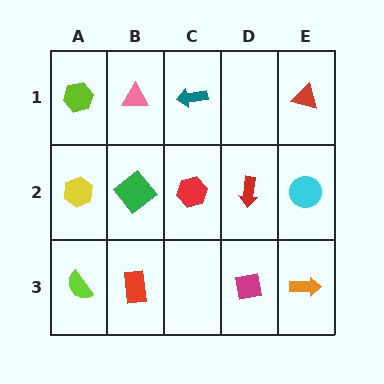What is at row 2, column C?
A red hexagon.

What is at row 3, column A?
A lime semicircle.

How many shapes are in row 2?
5 shapes.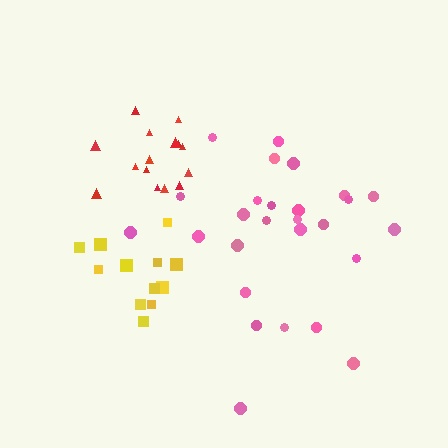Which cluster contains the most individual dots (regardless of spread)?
Pink (27).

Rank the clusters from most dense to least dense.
red, yellow, pink.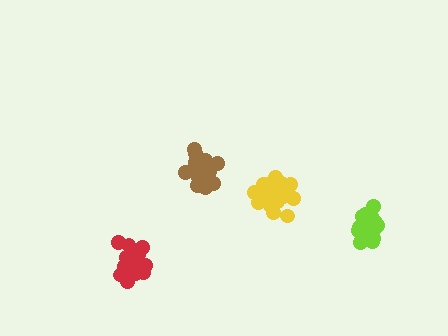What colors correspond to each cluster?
The clusters are colored: yellow, brown, lime, red.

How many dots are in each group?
Group 1: 18 dots, Group 2: 19 dots, Group 3: 18 dots, Group 4: 14 dots (69 total).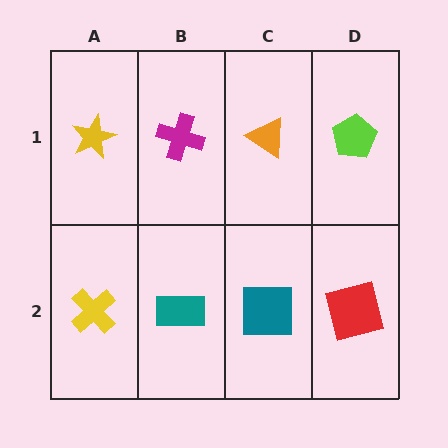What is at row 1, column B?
A magenta cross.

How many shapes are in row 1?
4 shapes.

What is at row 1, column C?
An orange triangle.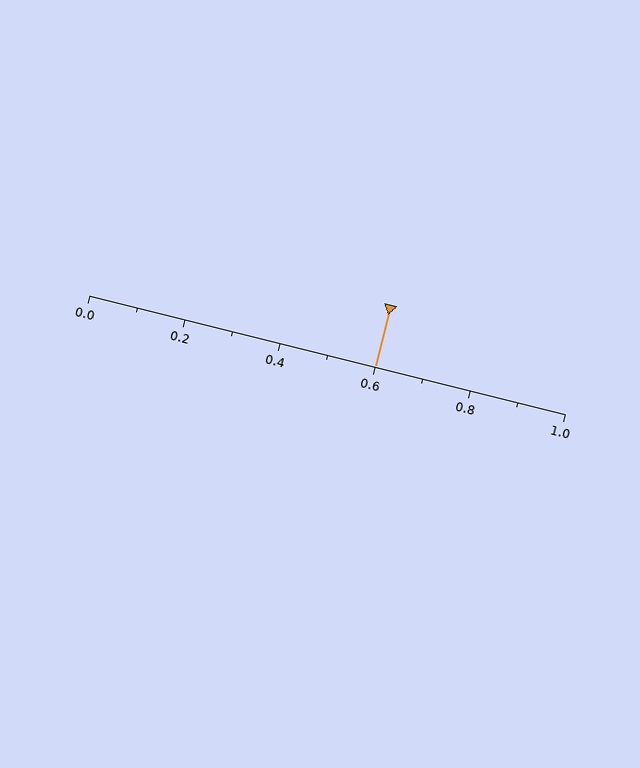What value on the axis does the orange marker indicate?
The marker indicates approximately 0.6.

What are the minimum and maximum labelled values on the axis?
The axis runs from 0.0 to 1.0.